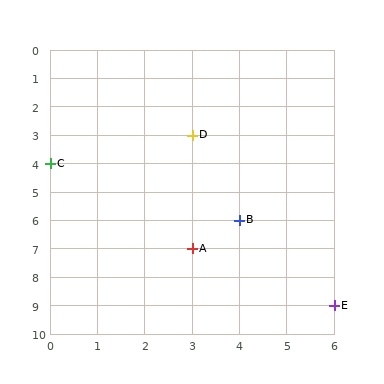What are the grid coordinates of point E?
Point E is at grid coordinates (6, 9).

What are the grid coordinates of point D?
Point D is at grid coordinates (3, 3).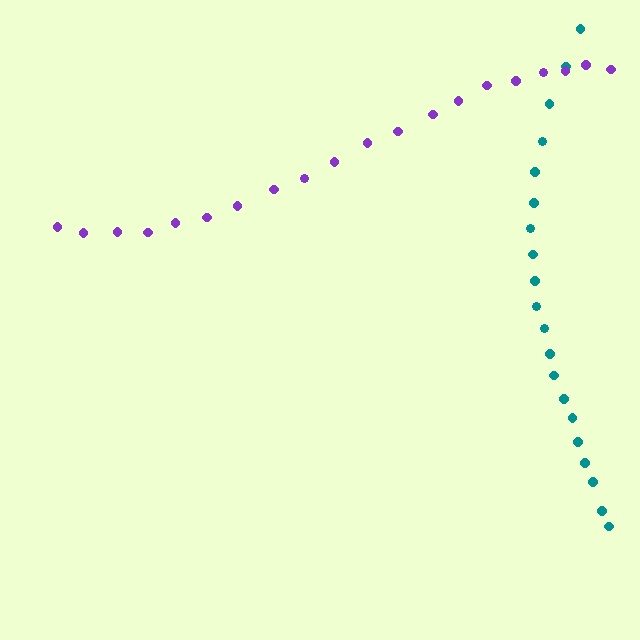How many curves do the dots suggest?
There are 2 distinct paths.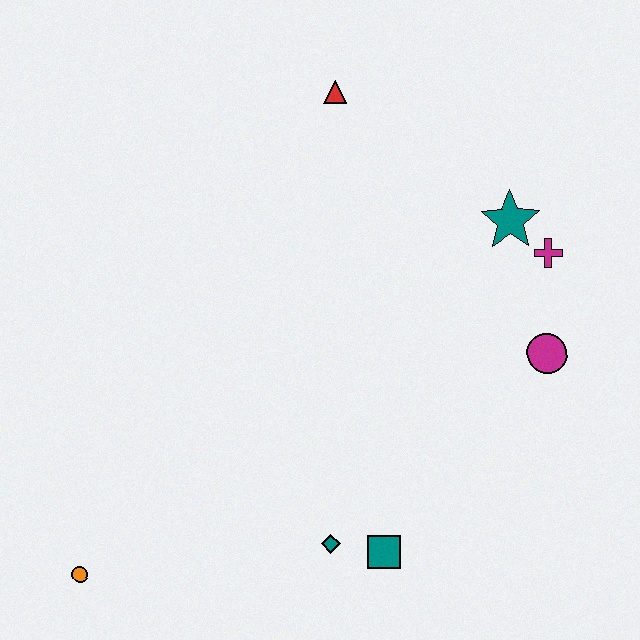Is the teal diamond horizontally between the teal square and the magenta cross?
No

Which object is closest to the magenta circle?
The magenta cross is closest to the magenta circle.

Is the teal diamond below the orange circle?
No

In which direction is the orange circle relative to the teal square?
The orange circle is to the left of the teal square.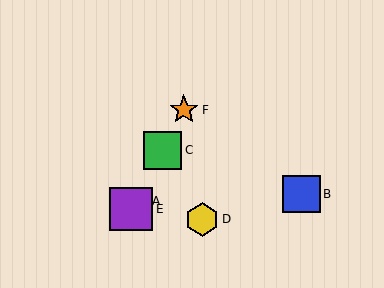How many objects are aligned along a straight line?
4 objects (A, C, E, F) are aligned along a straight line.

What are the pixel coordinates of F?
Object F is at (184, 110).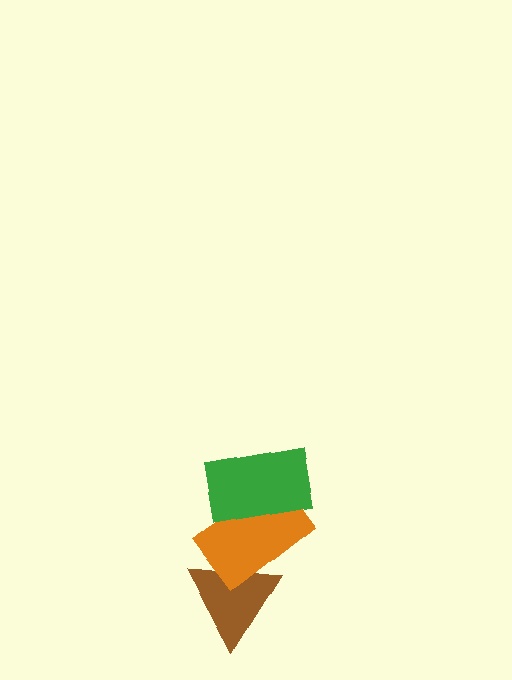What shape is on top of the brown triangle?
The orange rectangle is on top of the brown triangle.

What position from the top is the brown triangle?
The brown triangle is 3rd from the top.